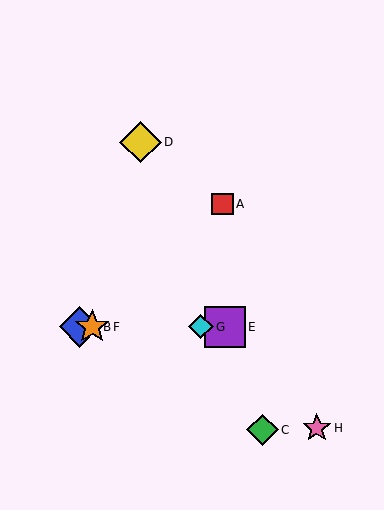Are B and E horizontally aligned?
Yes, both are at y≈327.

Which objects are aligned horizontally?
Objects B, E, F, G are aligned horizontally.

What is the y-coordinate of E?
Object E is at y≈327.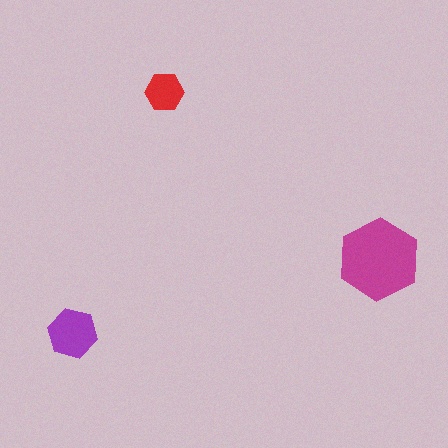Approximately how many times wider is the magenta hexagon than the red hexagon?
About 2 times wider.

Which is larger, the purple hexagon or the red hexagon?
The purple one.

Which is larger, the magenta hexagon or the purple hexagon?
The magenta one.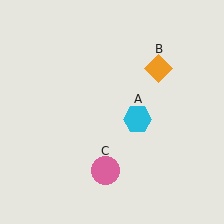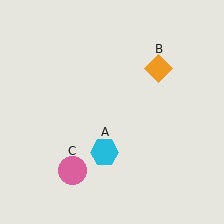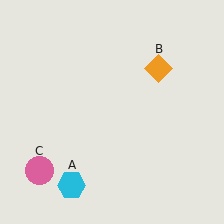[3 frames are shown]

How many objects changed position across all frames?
2 objects changed position: cyan hexagon (object A), pink circle (object C).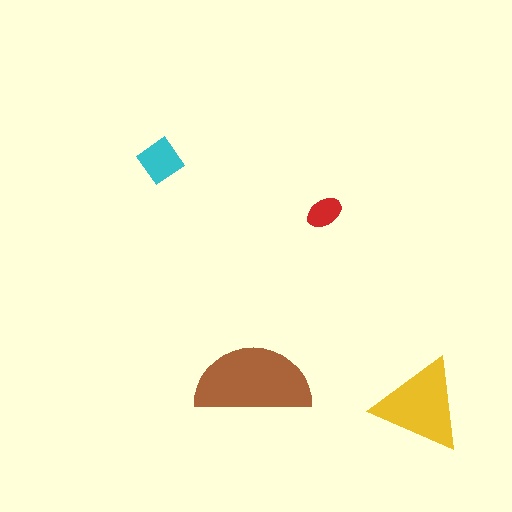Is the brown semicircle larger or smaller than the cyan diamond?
Larger.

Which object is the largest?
The brown semicircle.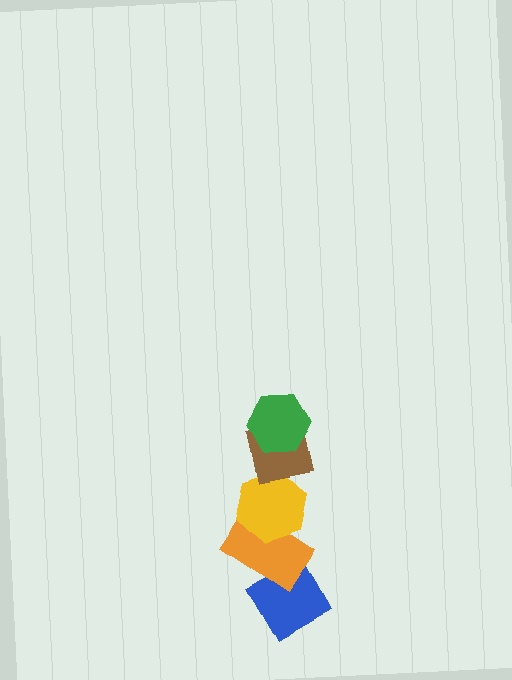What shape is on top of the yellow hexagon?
The brown square is on top of the yellow hexagon.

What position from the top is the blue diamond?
The blue diamond is 5th from the top.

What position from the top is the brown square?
The brown square is 2nd from the top.